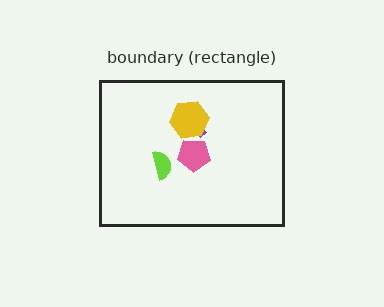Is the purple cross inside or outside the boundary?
Inside.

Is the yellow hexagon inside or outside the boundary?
Inside.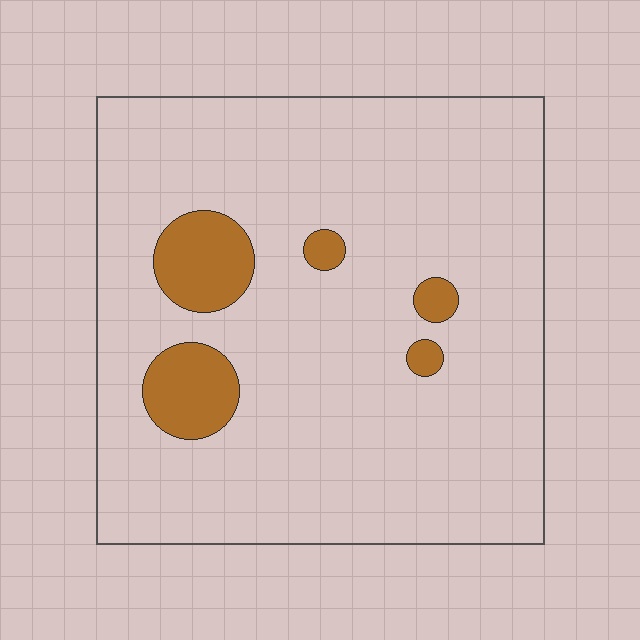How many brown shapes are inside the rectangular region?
5.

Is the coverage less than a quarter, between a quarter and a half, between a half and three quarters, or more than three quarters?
Less than a quarter.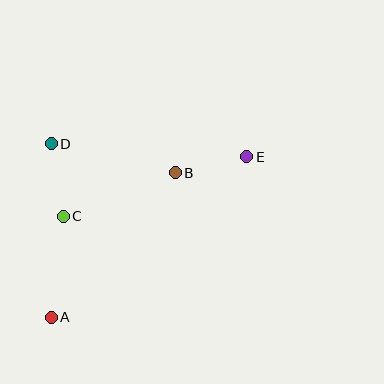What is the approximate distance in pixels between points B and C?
The distance between B and C is approximately 120 pixels.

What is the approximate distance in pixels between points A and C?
The distance between A and C is approximately 101 pixels.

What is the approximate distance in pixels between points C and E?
The distance between C and E is approximately 193 pixels.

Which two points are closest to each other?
Points B and E are closest to each other.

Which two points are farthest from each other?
Points A and E are farthest from each other.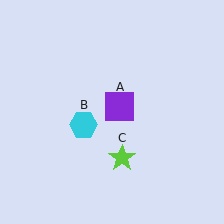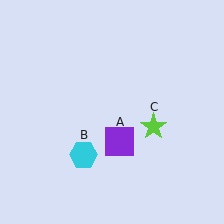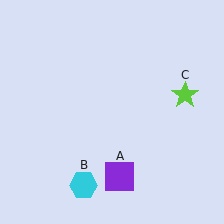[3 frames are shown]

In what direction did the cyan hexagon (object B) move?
The cyan hexagon (object B) moved down.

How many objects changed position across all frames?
3 objects changed position: purple square (object A), cyan hexagon (object B), lime star (object C).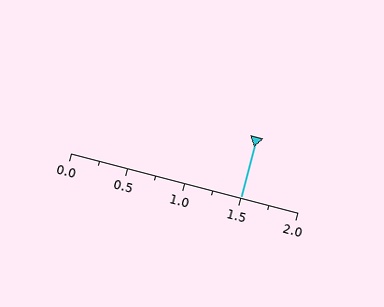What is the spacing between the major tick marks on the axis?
The major ticks are spaced 0.5 apart.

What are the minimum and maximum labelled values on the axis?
The axis runs from 0.0 to 2.0.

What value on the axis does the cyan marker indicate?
The marker indicates approximately 1.5.